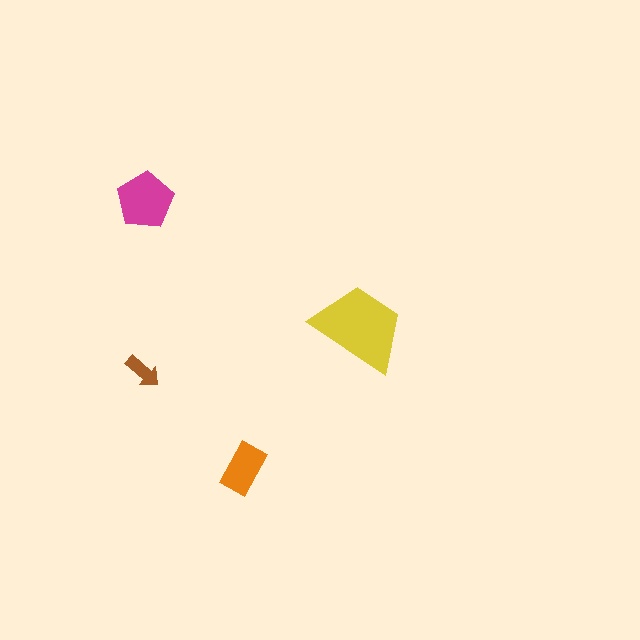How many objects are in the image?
There are 4 objects in the image.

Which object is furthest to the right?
The yellow trapezoid is rightmost.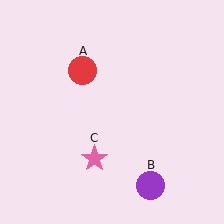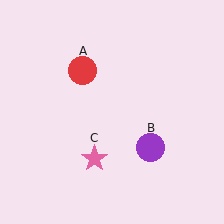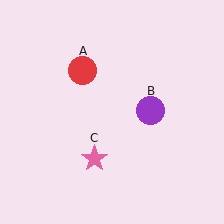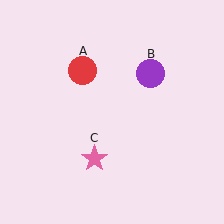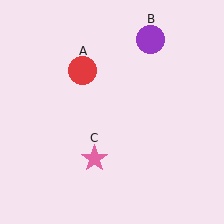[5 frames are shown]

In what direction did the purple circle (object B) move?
The purple circle (object B) moved up.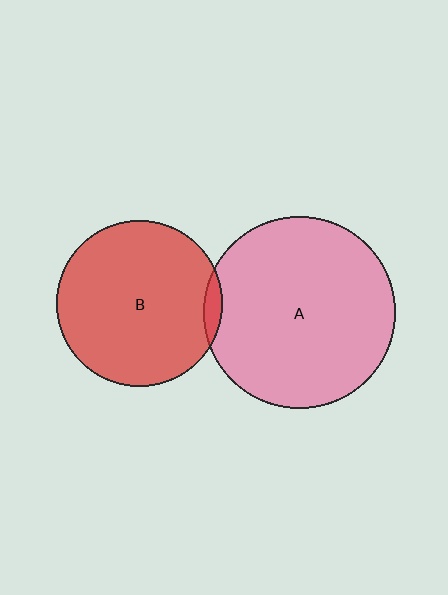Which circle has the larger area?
Circle A (pink).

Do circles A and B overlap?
Yes.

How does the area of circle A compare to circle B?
Approximately 1.3 times.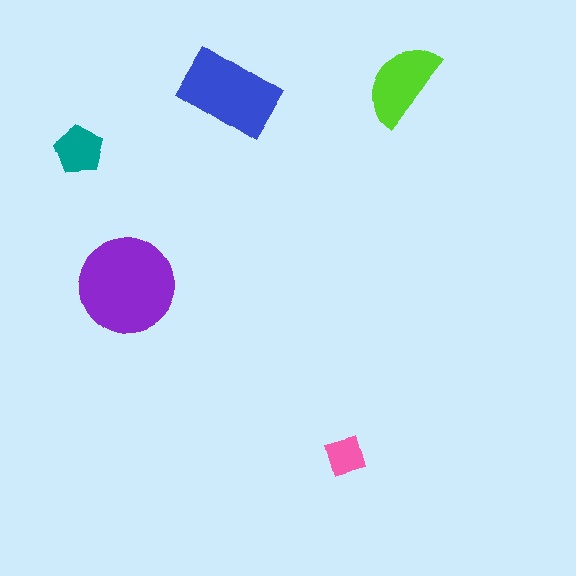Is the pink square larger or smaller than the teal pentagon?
Smaller.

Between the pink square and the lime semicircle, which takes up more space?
The lime semicircle.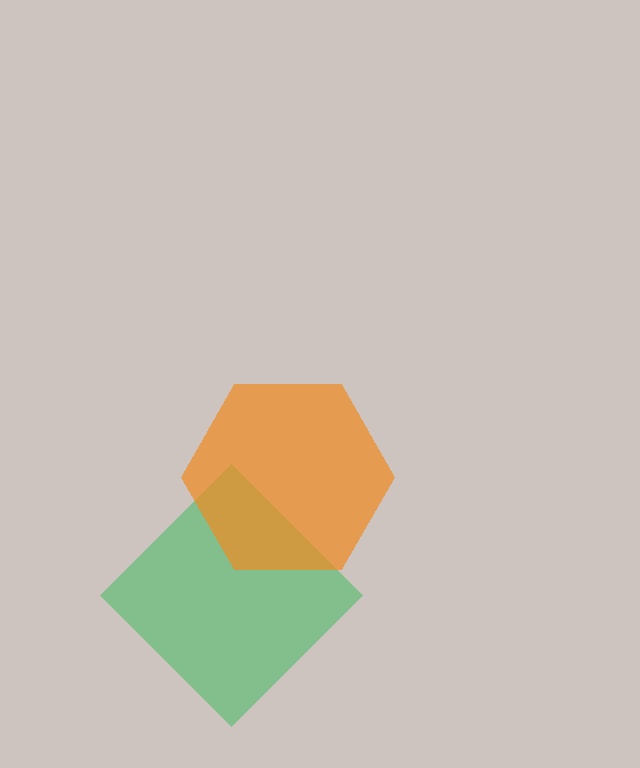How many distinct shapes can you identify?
There are 2 distinct shapes: a green diamond, an orange hexagon.